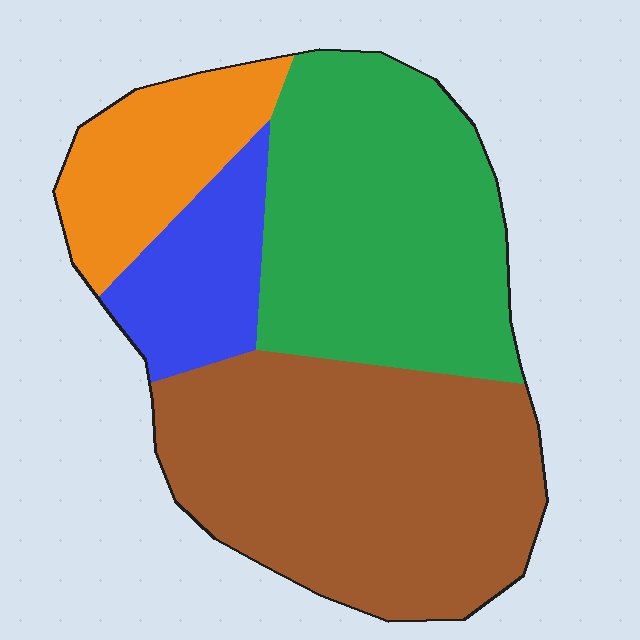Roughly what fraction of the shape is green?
Green covers around 35% of the shape.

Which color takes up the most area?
Brown, at roughly 40%.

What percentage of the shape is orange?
Orange covers about 15% of the shape.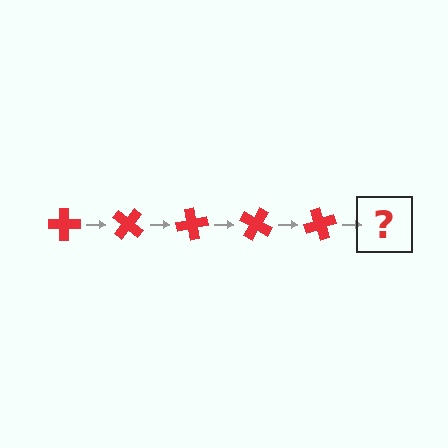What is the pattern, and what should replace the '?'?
The pattern is that the cross rotates 40 degrees each step. The '?' should be a red cross rotated 200 degrees.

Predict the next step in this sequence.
The next step is a red cross rotated 200 degrees.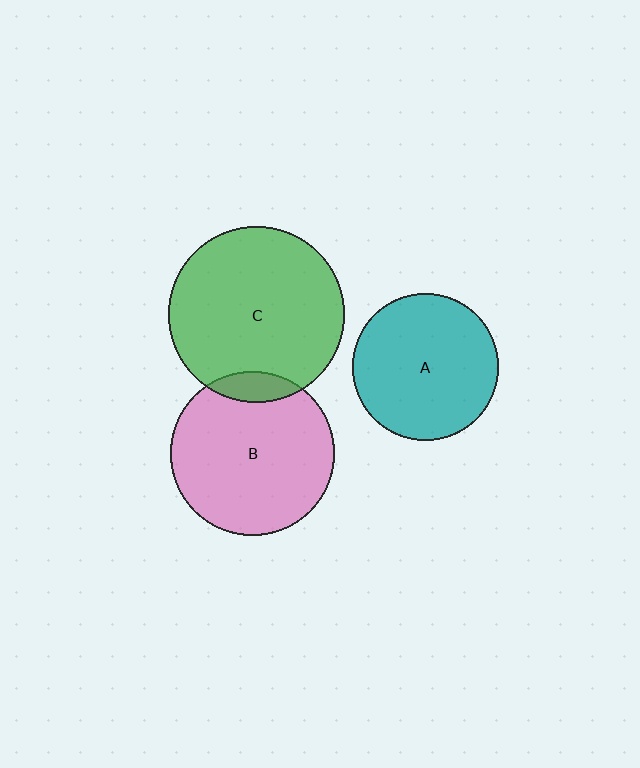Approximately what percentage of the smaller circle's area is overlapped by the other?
Approximately 10%.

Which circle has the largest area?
Circle C (green).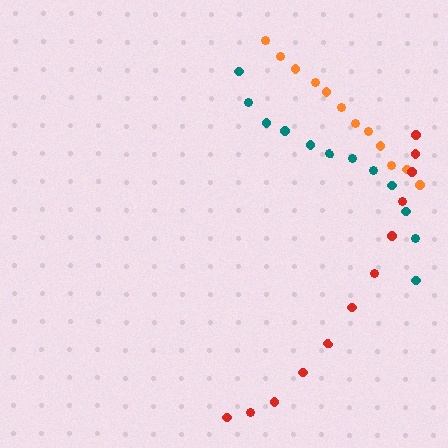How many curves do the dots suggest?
There are 3 distinct paths.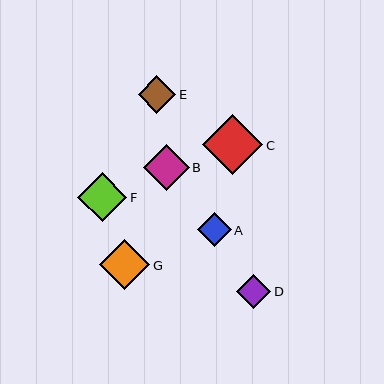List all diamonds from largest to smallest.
From largest to smallest: C, G, F, B, E, D, A.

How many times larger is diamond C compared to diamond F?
Diamond C is approximately 1.2 times the size of diamond F.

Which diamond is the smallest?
Diamond A is the smallest with a size of approximately 34 pixels.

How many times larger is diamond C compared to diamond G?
Diamond C is approximately 1.2 times the size of diamond G.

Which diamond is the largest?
Diamond C is the largest with a size of approximately 60 pixels.